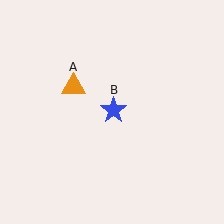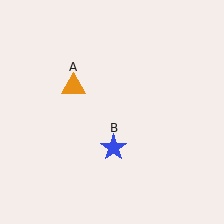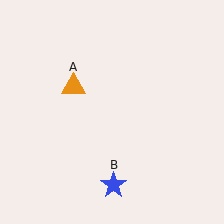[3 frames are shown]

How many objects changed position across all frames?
1 object changed position: blue star (object B).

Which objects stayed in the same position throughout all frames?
Orange triangle (object A) remained stationary.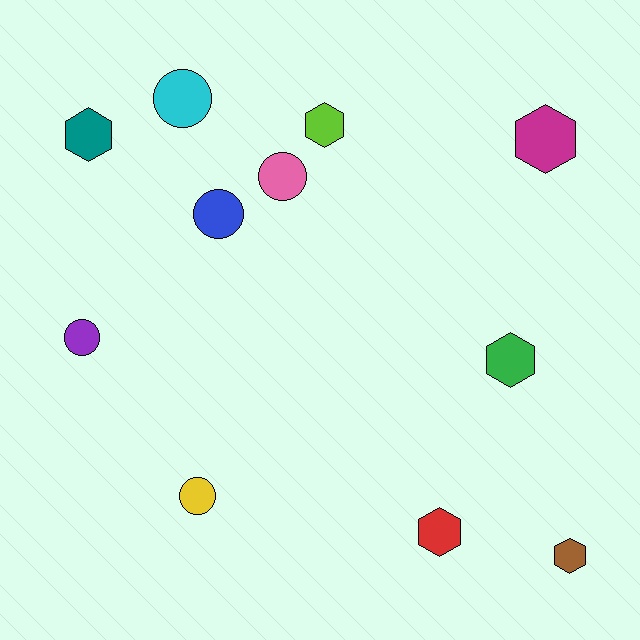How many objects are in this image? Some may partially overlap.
There are 11 objects.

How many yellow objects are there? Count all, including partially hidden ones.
There is 1 yellow object.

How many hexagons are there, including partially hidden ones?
There are 6 hexagons.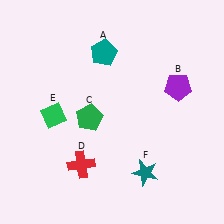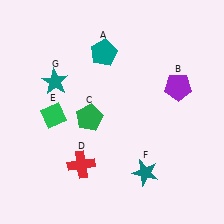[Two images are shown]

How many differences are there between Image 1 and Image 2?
There is 1 difference between the two images.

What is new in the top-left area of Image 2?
A teal star (G) was added in the top-left area of Image 2.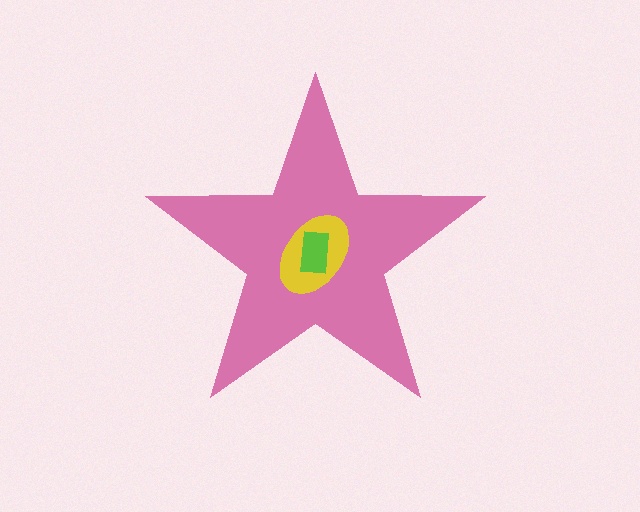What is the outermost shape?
The pink star.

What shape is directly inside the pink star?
The yellow ellipse.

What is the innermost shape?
The lime rectangle.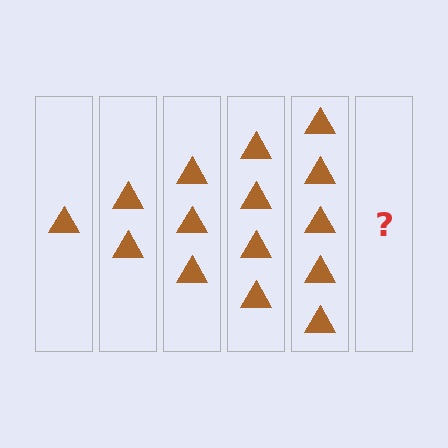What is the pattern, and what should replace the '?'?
The pattern is that each step adds one more triangle. The '?' should be 6 triangles.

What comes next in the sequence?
The next element should be 6 triangles.